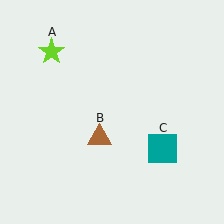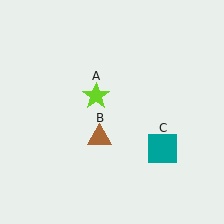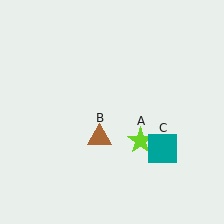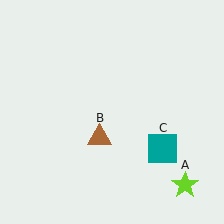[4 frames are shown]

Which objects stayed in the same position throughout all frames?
Brown triangle (object B) and teal square (object C) remained stationary.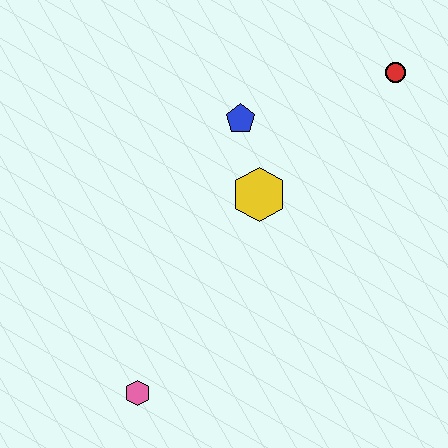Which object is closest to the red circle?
The blue pentagon is closest to the red circle.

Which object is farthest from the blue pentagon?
The pink hexagon is farthest from the blue pentagon.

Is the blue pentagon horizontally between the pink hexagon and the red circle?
Yes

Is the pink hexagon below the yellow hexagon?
Yes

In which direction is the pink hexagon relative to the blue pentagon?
The pink hexagon is below the blue pentagon.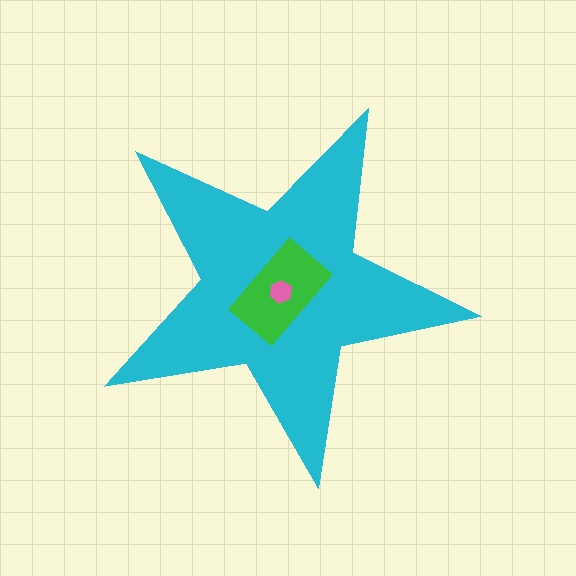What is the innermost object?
The pink hexagon.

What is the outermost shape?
The cyan star.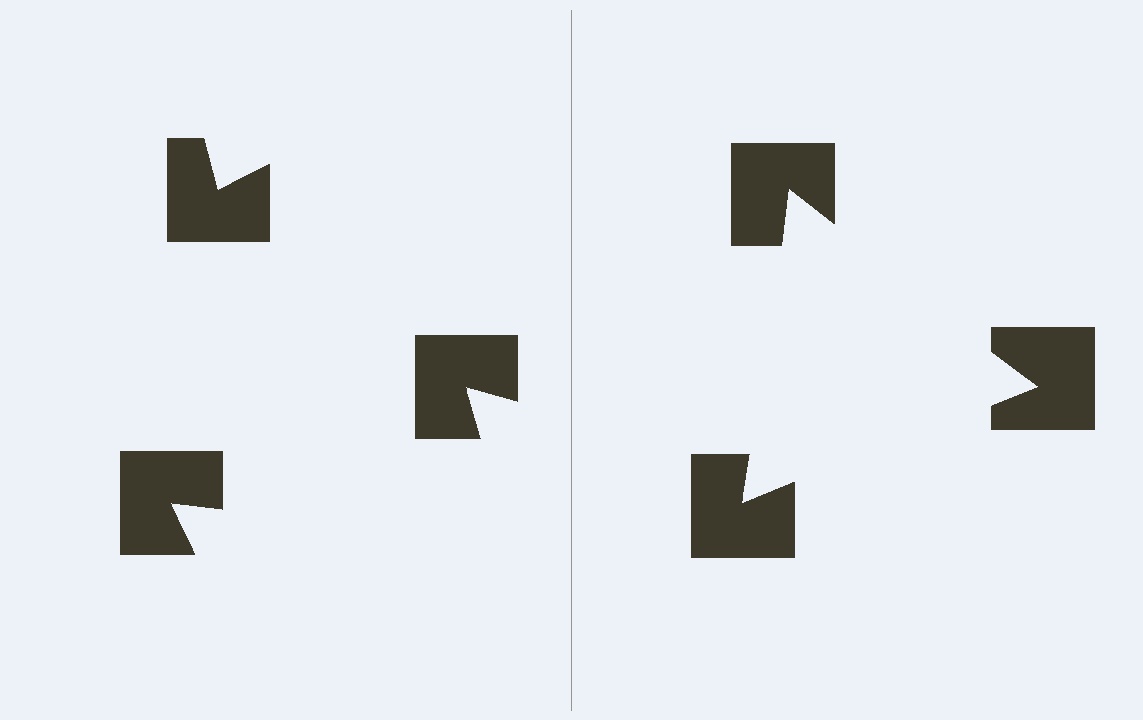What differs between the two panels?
The notched squares are positioned identically on both sides; only the wedge orientations differ. On the right they align to a triangle; on the left they are misaligned.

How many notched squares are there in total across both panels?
6 — 3 on each side.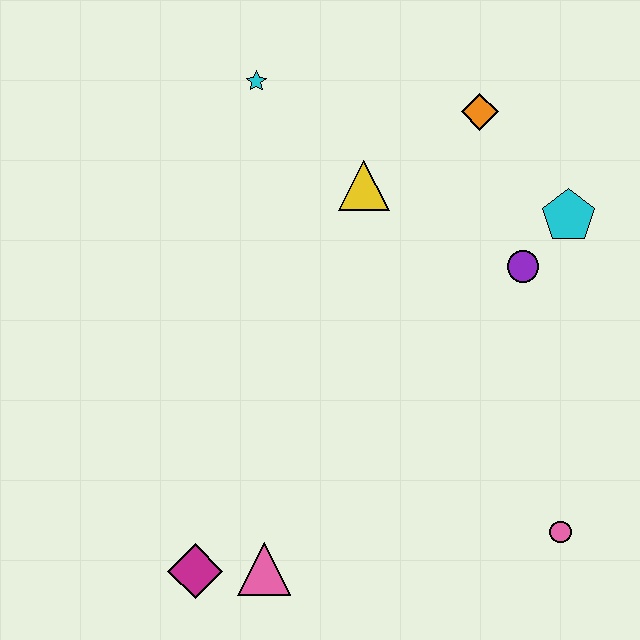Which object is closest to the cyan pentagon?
The purple circle is closest to the cyan pentagon.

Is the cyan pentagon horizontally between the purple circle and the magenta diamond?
No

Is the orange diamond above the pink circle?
Yes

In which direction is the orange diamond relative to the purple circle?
The orange diamond is above the purple circle.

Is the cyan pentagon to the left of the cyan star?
No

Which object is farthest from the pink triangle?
The orange diamond is farthest from the pink triangle.